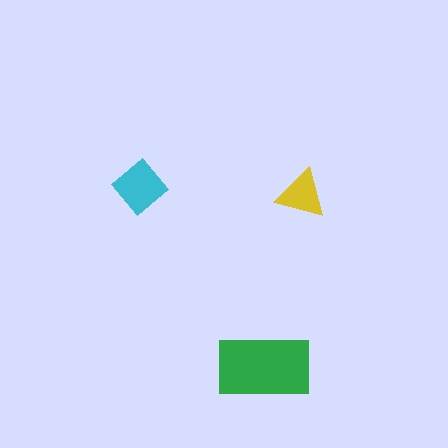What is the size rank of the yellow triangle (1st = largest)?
3rd.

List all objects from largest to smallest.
The green rectangle, the cyan diamond, the yellow triangle.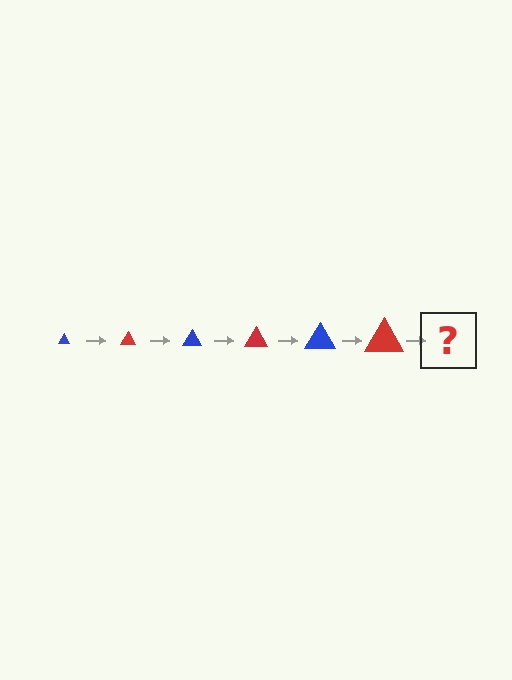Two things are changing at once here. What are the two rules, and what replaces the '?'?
The two rules are that the triangle grows larger each step and the color cycles through blue and red. The '?' should be a blue triangle, larger than the previous one.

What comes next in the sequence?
The next element should be a blue triangle, larger than the previous one.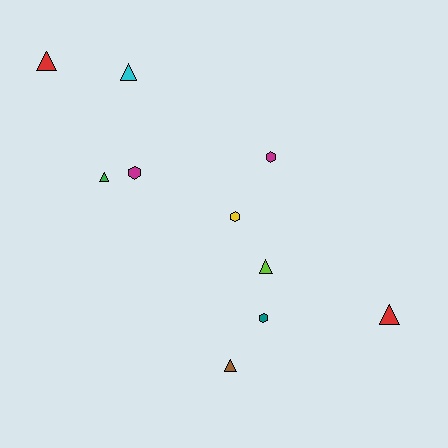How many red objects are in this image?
There are 2 red objects.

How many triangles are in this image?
There are 6 triangles.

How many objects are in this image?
There are 10 objects.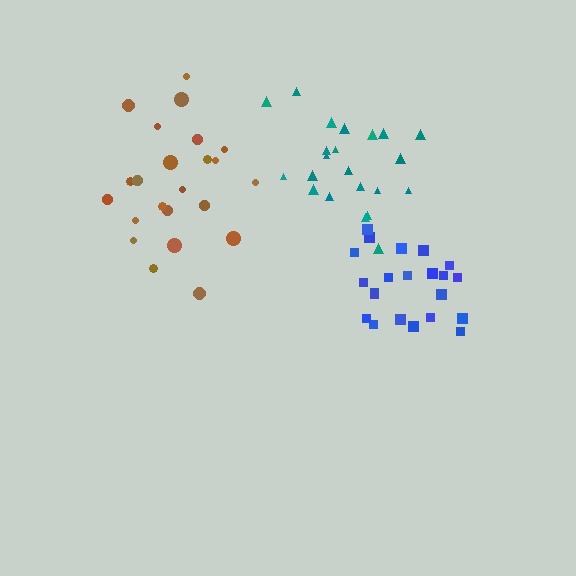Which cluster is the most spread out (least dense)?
Brown.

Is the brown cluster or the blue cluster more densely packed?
Blue.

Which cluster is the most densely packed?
Blue.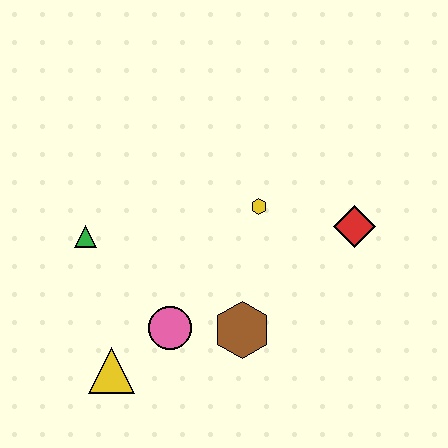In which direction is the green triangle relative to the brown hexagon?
The green triangle is to the left of the brown hexagon.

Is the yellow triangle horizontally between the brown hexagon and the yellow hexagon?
No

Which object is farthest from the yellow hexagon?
The yellow triangle is farthest from the yellow hexagon.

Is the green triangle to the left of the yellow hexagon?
Yes